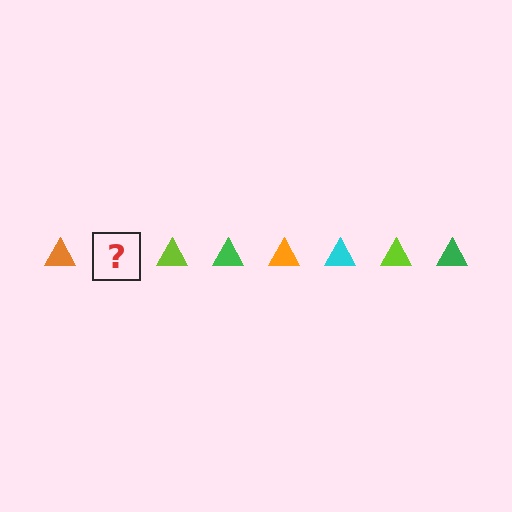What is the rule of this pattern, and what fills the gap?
The rule is that the pattern cycles through orange, cyan, lime, green triangles. The gap should be filled with a cyan triangle.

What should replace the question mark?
The question mark should be replaced with a cyan triangle.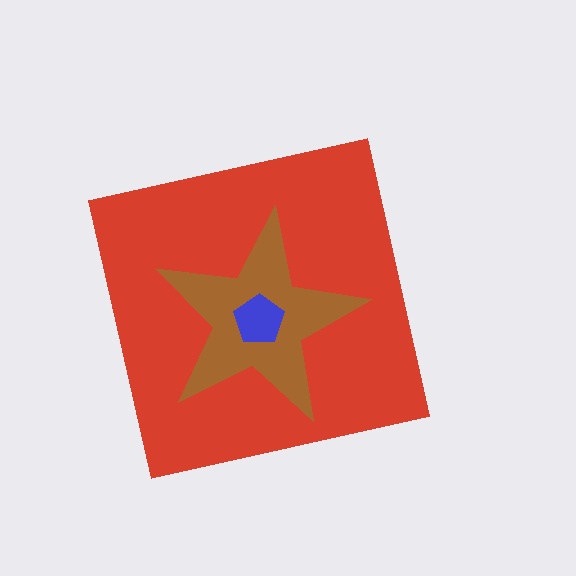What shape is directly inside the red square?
The brown star.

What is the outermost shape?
The red square.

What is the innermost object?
The blue pentagon.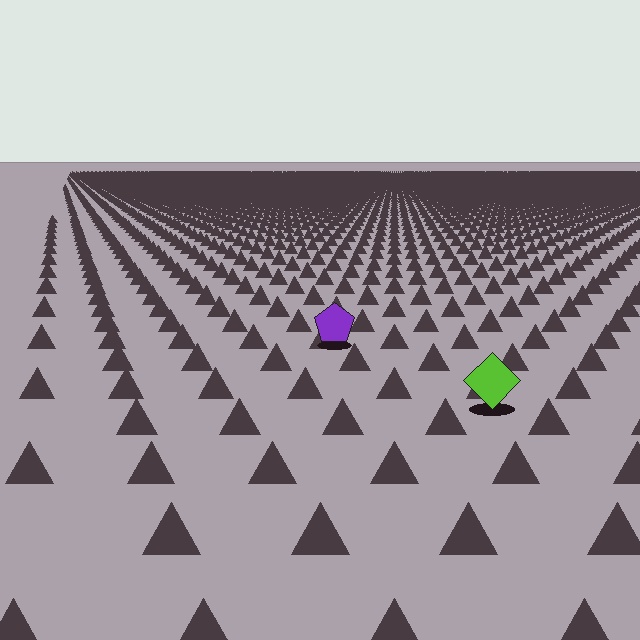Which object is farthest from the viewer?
The purple pentagon is farthest from the viewer. It appears smaller and the ground texture around it is denser.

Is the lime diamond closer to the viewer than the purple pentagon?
Yes. The lime diamond is closer — you can tell from the texture gradient: the ground texture is coarser near it.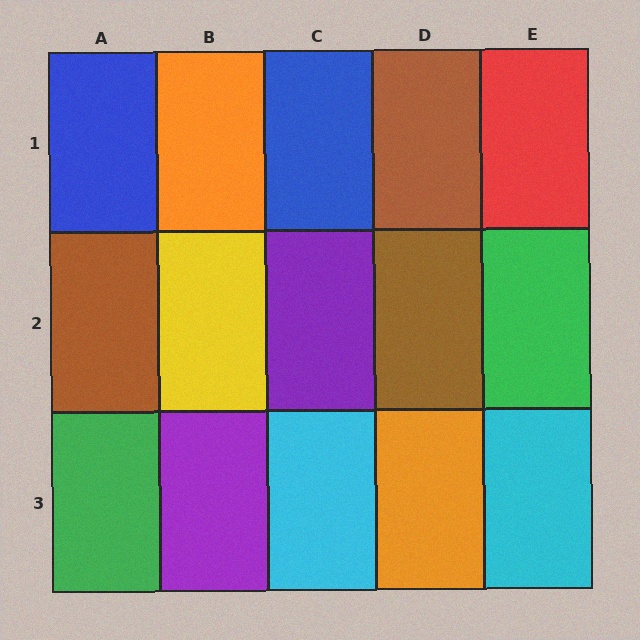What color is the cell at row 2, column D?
Brown.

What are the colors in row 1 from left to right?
Blue, orange, blue, brown, red.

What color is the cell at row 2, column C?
Purple.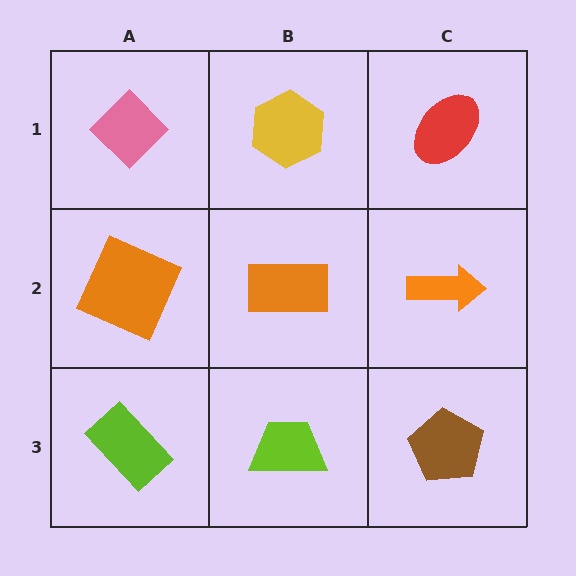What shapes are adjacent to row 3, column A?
An orange square (row 2, column A), a lime trapezoid (row 3, column B).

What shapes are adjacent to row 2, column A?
A pink diamond (row 1, column A), a lime rectangle (row 3, column A), an orange rectangle (row 2, column B).